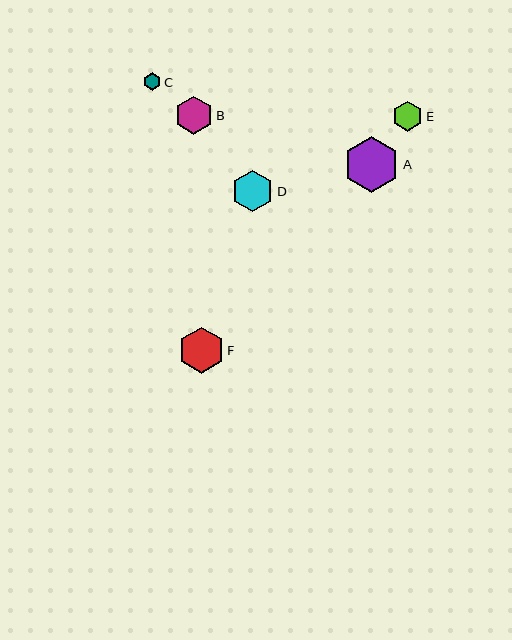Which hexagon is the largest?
Hexagon A is the largest with a size of approximately 56 pixels.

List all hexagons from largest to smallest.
From largest to smallest: A, F, D, B, E, C.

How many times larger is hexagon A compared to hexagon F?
Hexagon A is approximately 1.2 times the size of hexagon F.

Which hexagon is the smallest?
Hexagon C is the smallest with a size of approximately 17 pixels.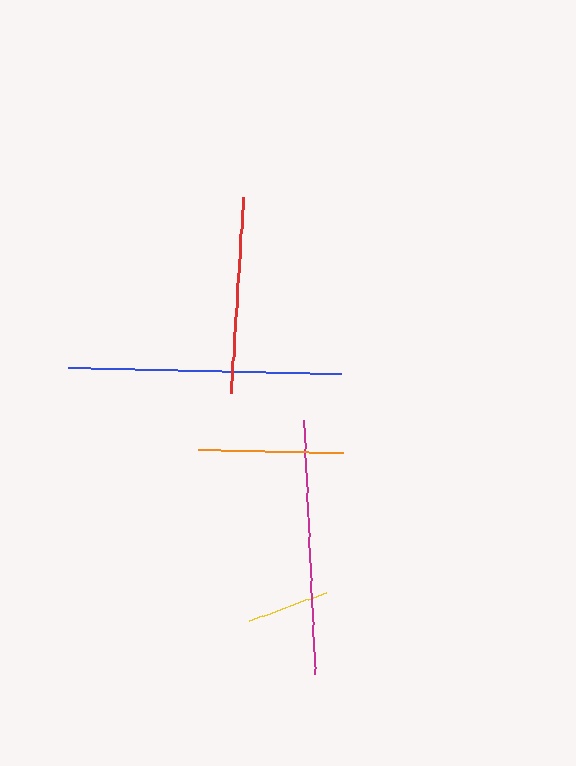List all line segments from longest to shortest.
From longest to shortest: blue, magenta, red, orange, yellow.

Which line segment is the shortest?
The yellow line is the shortest at approximately 83 pixels.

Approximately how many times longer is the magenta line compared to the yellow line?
The magenta line is approximately 3.0 times the length of the yellow line.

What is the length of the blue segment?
The blue segment is approximately 273 pixels long.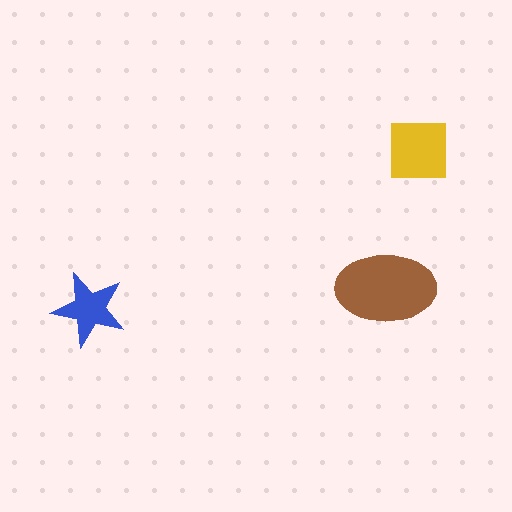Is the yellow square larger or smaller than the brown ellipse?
Smaller.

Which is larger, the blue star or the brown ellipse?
The brown ellipse.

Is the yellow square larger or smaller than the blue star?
Larger.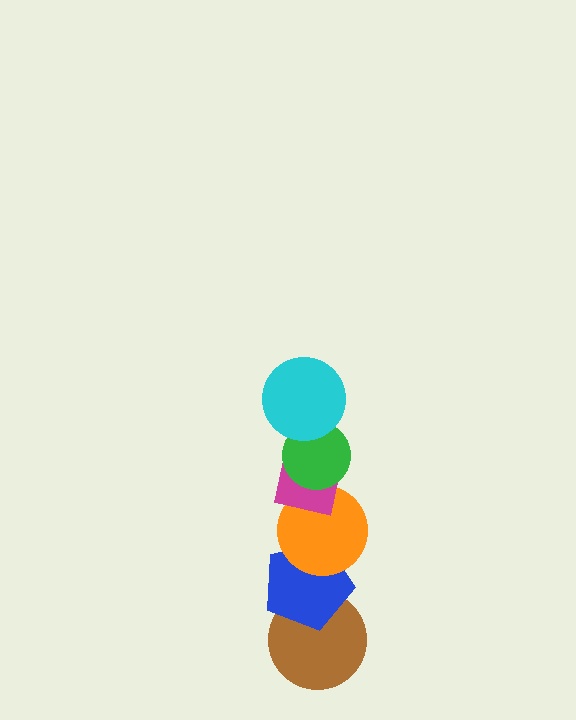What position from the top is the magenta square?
The magenta square is 3rd from the top.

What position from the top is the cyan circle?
The cyan circle is 1st from the top.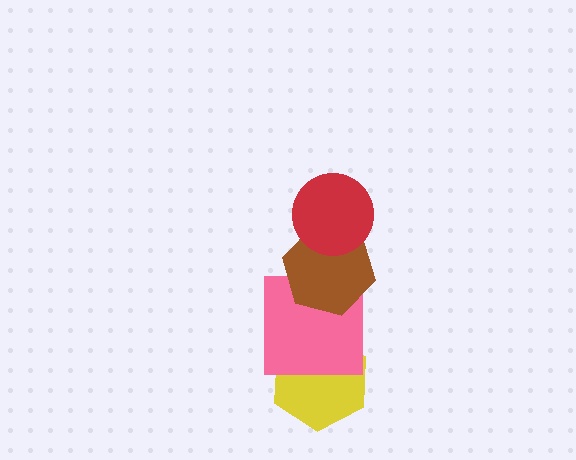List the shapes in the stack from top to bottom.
From top to bottom: the red circle, the brown hexagon, the pink square, the yellow hexagon.